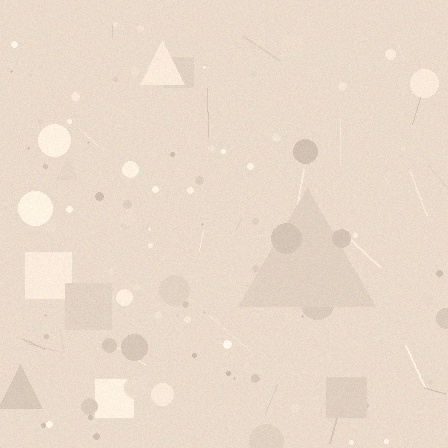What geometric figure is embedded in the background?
A triangle is embedded in the background.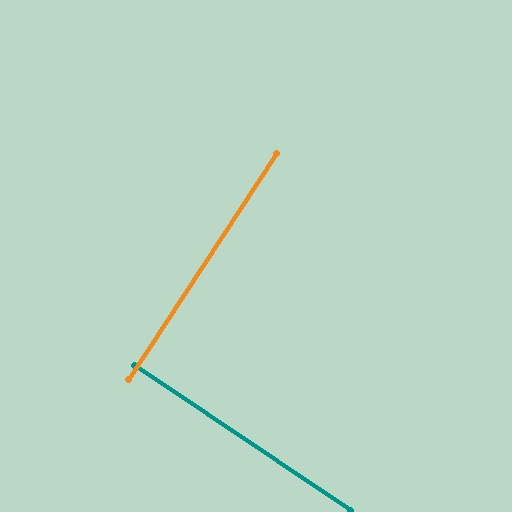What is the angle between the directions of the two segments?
Approximately 89 degrees.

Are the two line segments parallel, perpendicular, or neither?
Perpendicular — they meet at approximately 89°.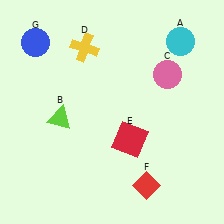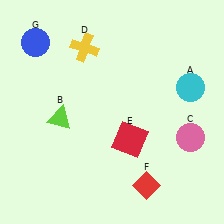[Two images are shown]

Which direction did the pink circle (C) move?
The pink circle (C) moved down.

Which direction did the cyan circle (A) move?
The cyan circle (A) moved down.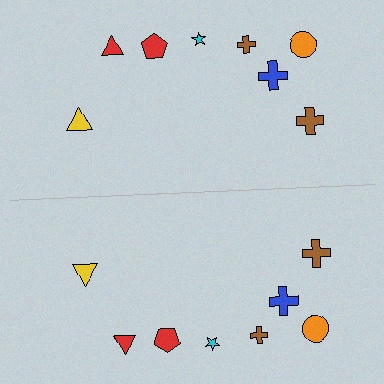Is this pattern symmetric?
Yes, this pattern has bilateral (reflection) symmetry.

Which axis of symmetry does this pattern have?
The pattern has a horizontal axis of symmetry running through the center of the image.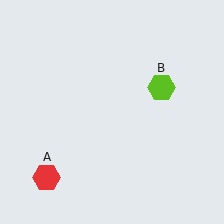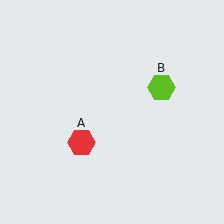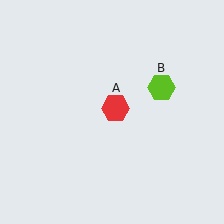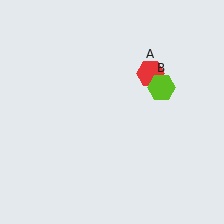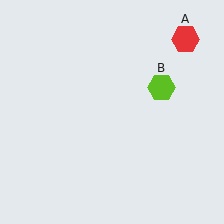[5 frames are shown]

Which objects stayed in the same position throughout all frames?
Lime hexagon (object B) remained stationary.